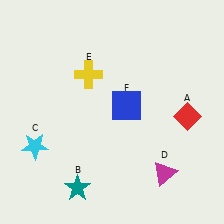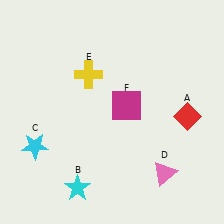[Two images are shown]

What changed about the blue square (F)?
In Image 1, F is blue. In Image 2, it changed to magenta.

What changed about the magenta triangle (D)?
In Image 1, D is magenta. In Image 2, it changed to pink.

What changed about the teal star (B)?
In Image 1, B is teal. In Image 2, it changed to cyan.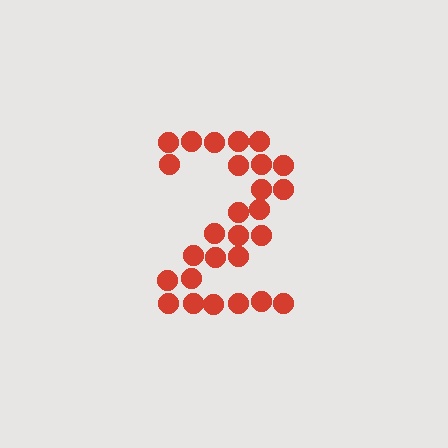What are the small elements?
The small elements are circles.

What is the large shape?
The large shape is the digit 2.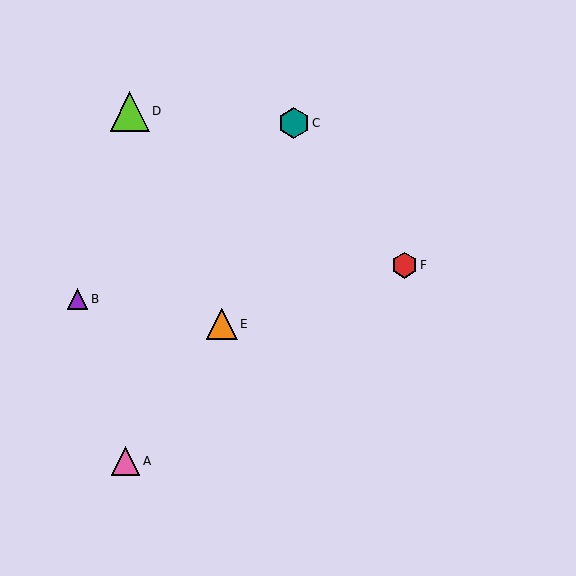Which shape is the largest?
The lime triangle (labeled D) is the largest.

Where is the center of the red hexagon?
The center of the red hexagon is at (404, 265).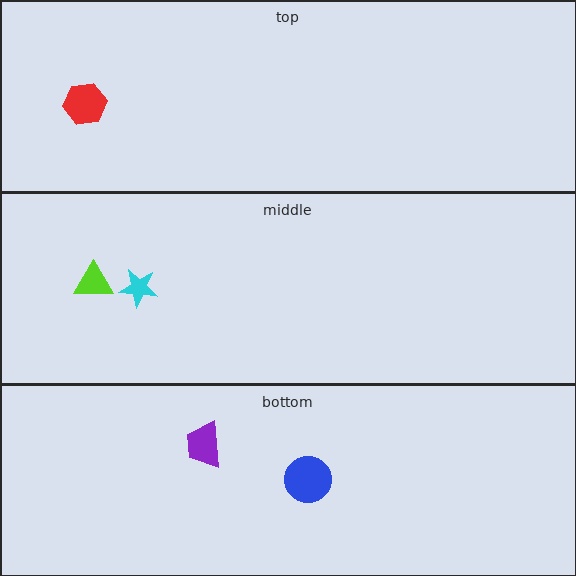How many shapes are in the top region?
1.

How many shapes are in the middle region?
2.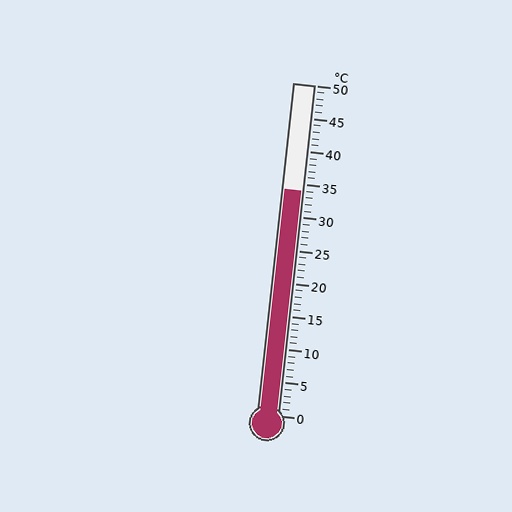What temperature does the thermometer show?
The thermometer shows approximately 34°C.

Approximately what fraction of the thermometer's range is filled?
The thermometer is filled to approximately 70% of its range.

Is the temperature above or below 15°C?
The temperature is above 15°C.